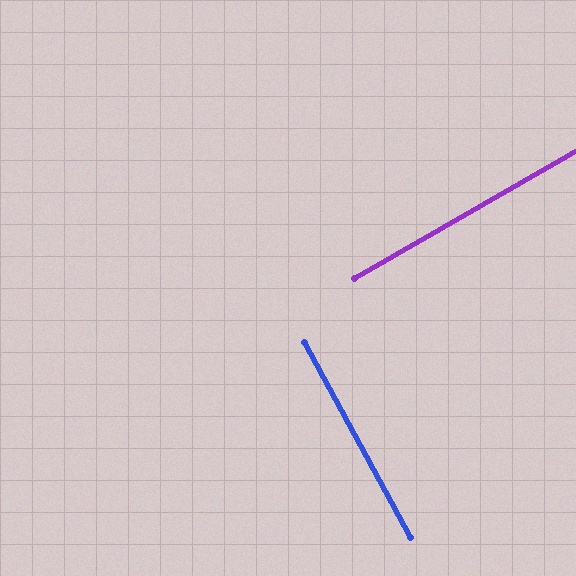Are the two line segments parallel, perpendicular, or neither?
Perpendicular — they meet at approximately 88°.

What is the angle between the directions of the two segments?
Approximately 88 degrees.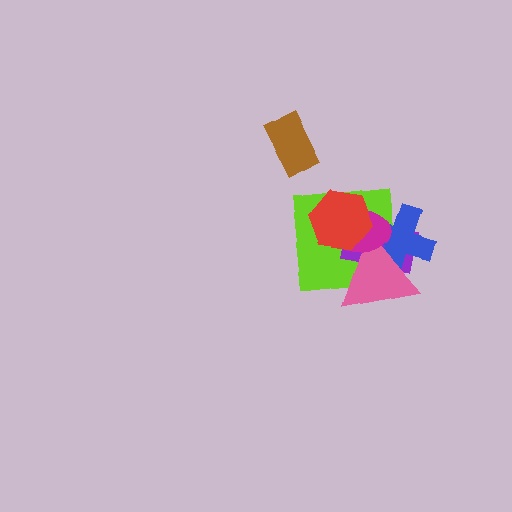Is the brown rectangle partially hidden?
No, no other shape covers it.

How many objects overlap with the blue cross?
4 objects overlap with the blue cross.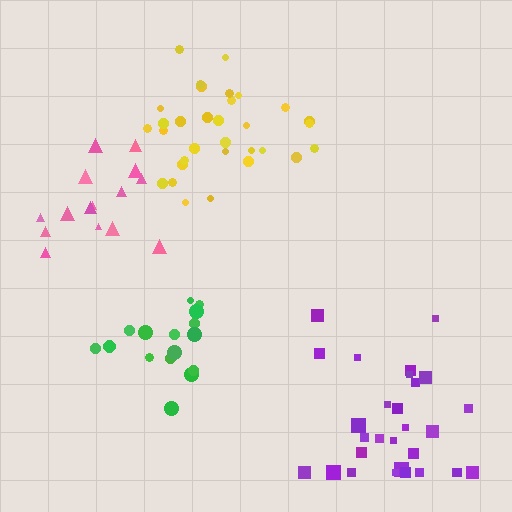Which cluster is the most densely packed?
Yellow.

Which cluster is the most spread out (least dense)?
Purple.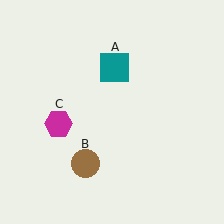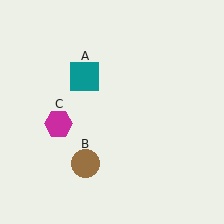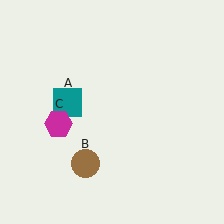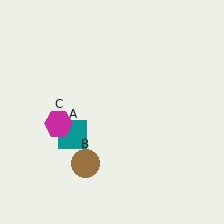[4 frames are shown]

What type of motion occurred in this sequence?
The teal square (object A) rotated counterclockwise around the center of the scene.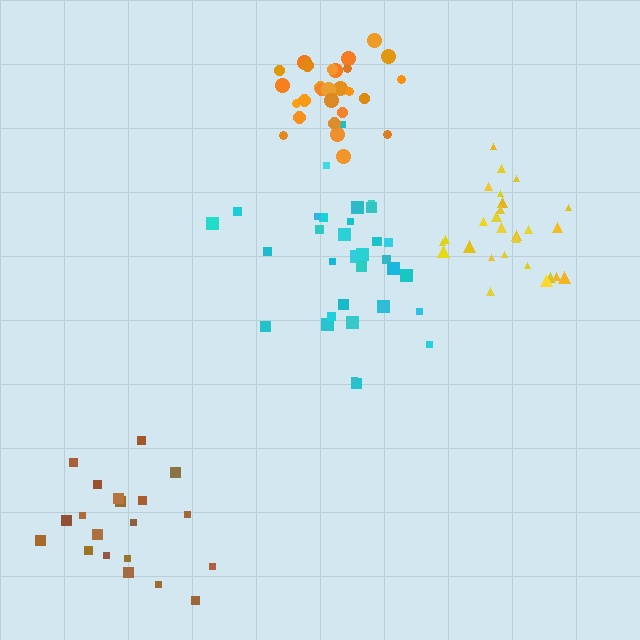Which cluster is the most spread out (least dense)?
Brown.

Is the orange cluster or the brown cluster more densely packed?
Orange.